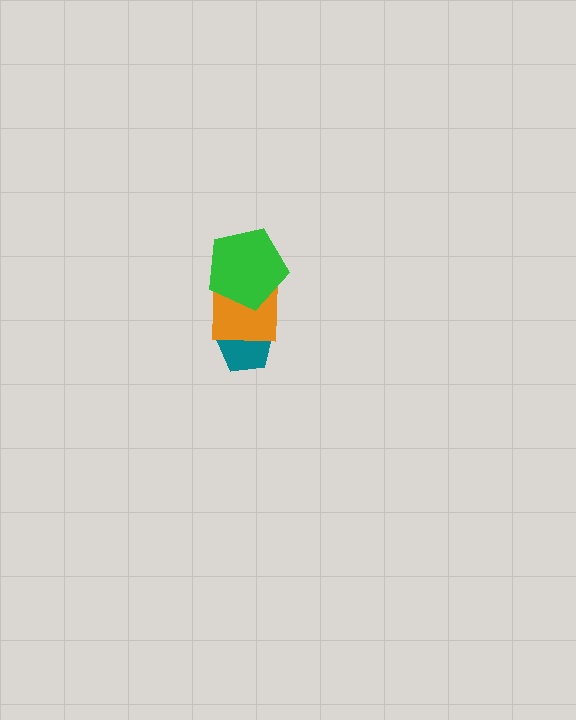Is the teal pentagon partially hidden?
Yes, it is partially covered by another shape.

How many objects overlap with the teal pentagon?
1 object overlaps with the teal pentagon.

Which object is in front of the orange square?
The green pentagon is in front of the orange square.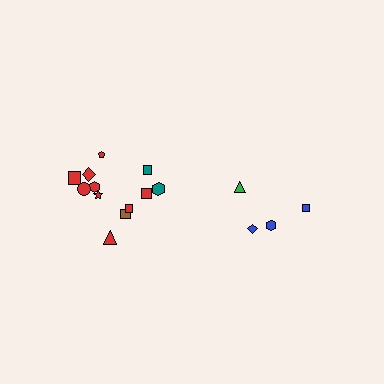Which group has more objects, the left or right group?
The left group.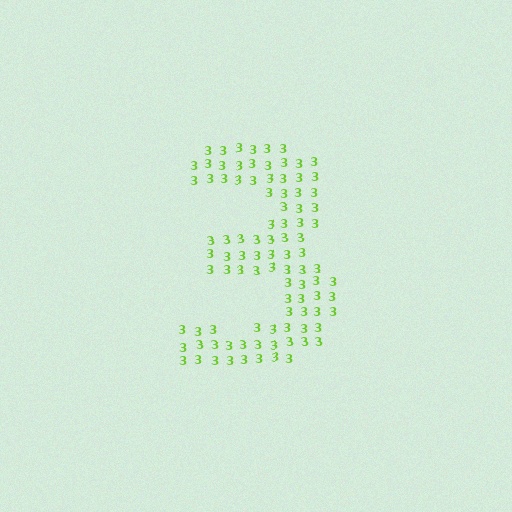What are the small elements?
The small elements are digit 3's.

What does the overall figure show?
The overall figure shows the digit 3.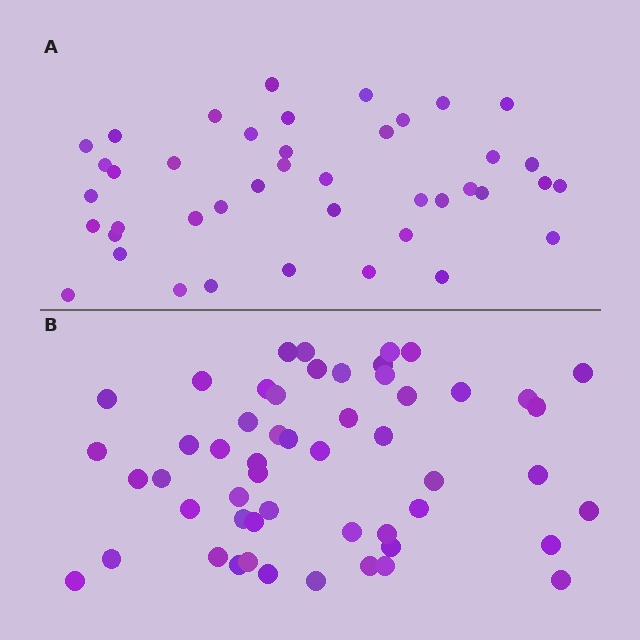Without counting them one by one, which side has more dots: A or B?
Region B (the bottom region) has more dots.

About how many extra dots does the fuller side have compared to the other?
Region B has roughly 12 or so more dots than region A.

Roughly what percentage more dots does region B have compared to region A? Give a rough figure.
About 25% more.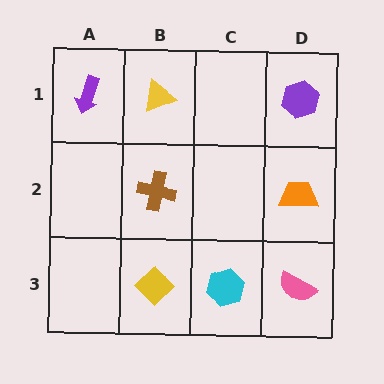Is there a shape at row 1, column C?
No, that cell is empty.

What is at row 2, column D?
An orange trapezoid.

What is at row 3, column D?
A pink semicircle.